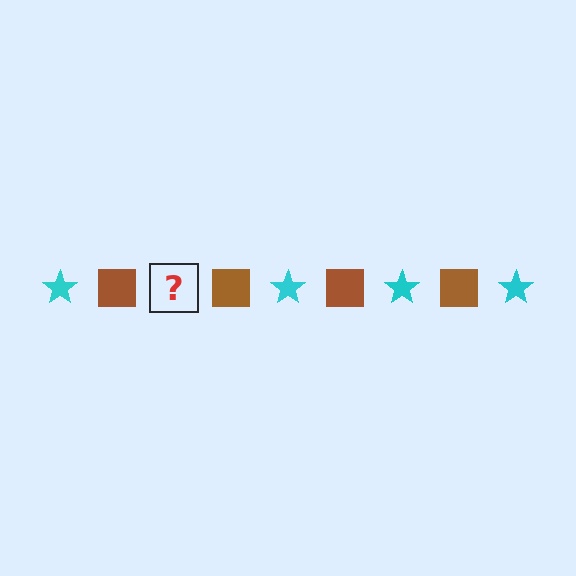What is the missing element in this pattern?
The missing element is a cyan star.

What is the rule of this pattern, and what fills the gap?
The rule is that the pattern alternates between cyan star and brown square. The gap should be filled with a cyan star.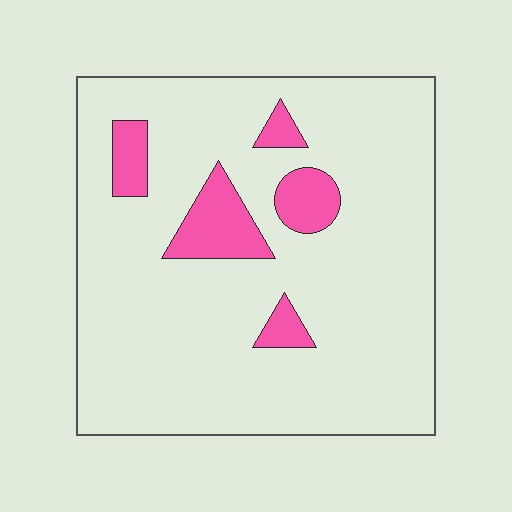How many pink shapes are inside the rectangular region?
5.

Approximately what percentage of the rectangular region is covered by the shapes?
Approximately 10%.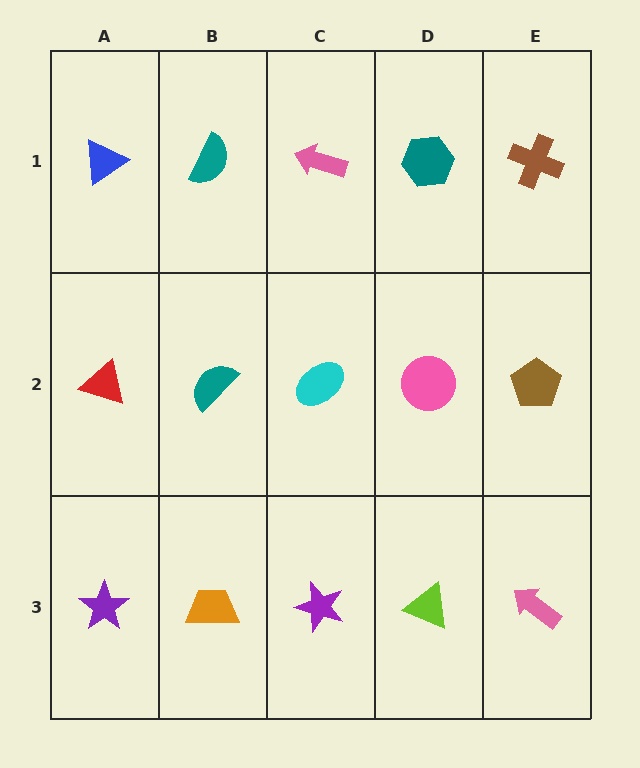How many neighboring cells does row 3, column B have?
3.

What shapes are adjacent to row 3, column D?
A pink circle (row 2, column D), a purple star (row 3, column C), a pink arrow (row 3, column E).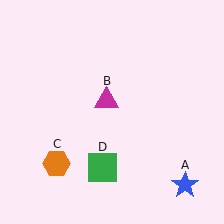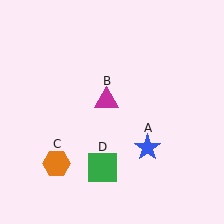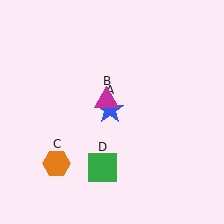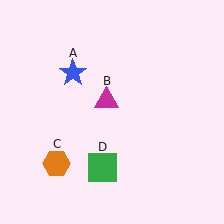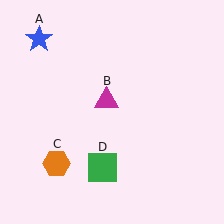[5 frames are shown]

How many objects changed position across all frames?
1 object changed position: blue star (object A).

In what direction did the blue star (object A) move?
The blue star (object A) moved up and to the left.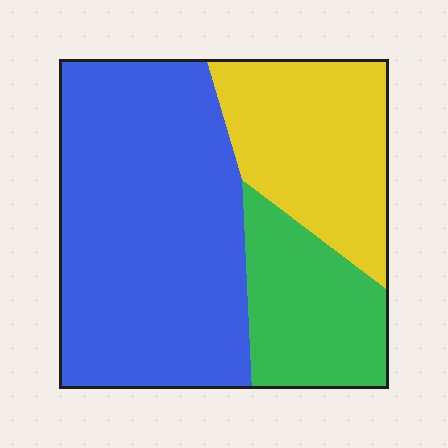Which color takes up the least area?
Green, at roughly 20%.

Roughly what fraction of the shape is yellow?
Yellow covers around 25% of the shape.